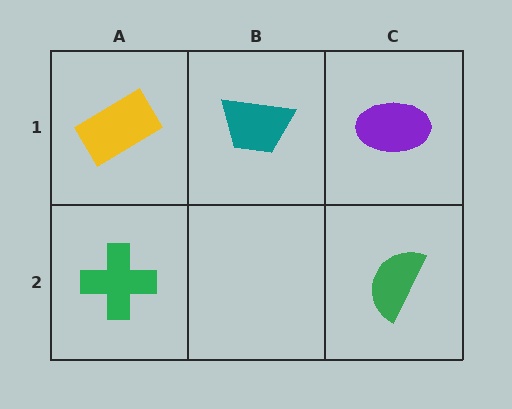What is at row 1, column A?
A yellow rectangle.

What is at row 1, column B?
A teal trapezoid.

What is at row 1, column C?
A purple ellipse.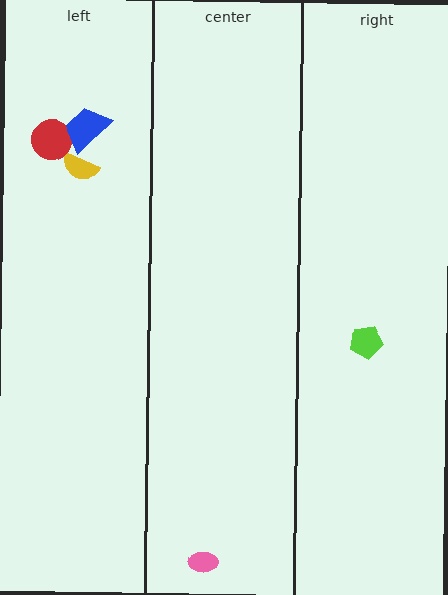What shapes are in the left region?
The yellow semicircle, the red circle, the blue trapezoid.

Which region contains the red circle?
The left region.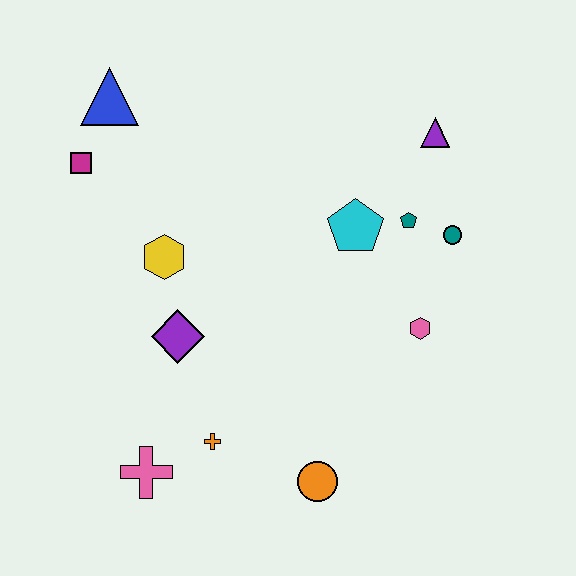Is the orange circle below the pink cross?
Yes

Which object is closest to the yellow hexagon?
The purple diamond is closest to the yellow hexagon.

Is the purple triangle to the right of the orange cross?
Yes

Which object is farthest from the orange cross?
The purple triangle is farthest from the orange cross.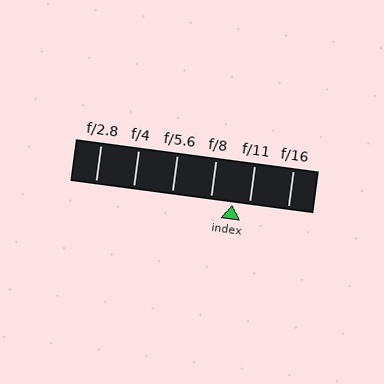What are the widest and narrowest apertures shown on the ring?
The widest aperture shown is f/2.8 and the narrowest is f/16.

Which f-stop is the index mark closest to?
The index mark is closest to f/11.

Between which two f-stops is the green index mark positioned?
The index mark is between f/8 and f/11.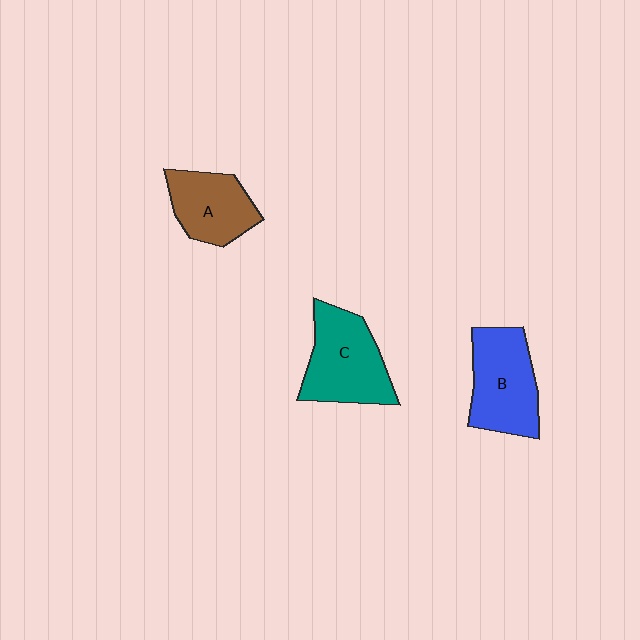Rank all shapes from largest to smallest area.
From largest to smallest: C (teal), B (blue), A (brown).